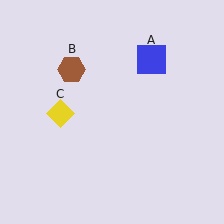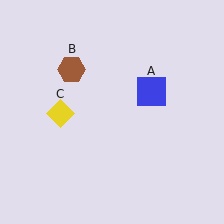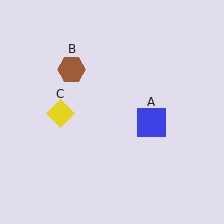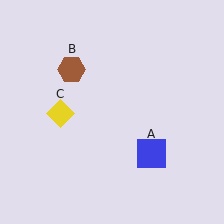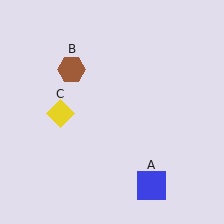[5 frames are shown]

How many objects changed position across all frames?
1 object changed position: blue square (object A).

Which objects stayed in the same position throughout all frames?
Brown hexagon (object B) and yellow diamond (object C) remained stationary.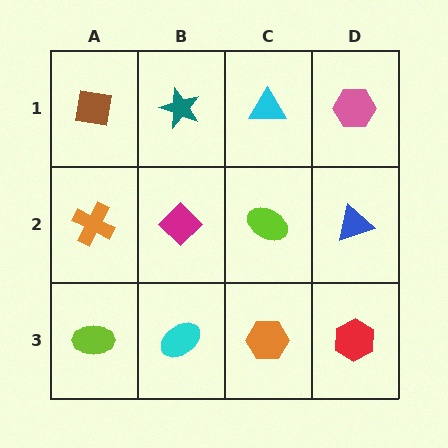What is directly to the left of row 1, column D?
A cyan triangle.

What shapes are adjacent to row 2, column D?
A pink hexagon (row 1, column D), a red hexagon (row 3, column D), a lime ellipse (row 2, column C).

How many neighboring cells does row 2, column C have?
4.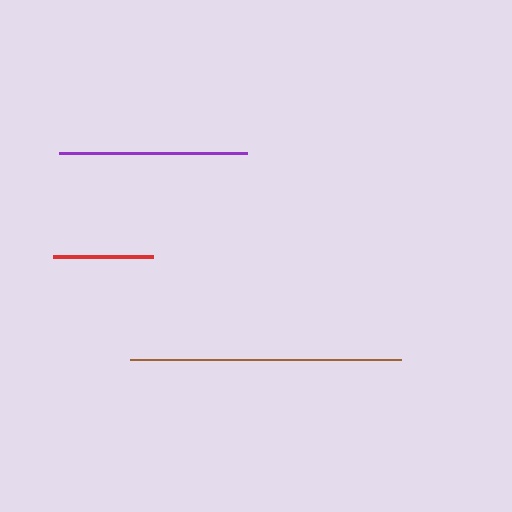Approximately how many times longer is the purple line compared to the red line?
The purple line is approximately 1.9 times the length of the red line.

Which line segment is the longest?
The brown line is the longest at approximately 271 pixels.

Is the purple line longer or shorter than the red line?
The purple line is longer than the red line.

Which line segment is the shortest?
The red line is the shortest at approximately 99 pixels.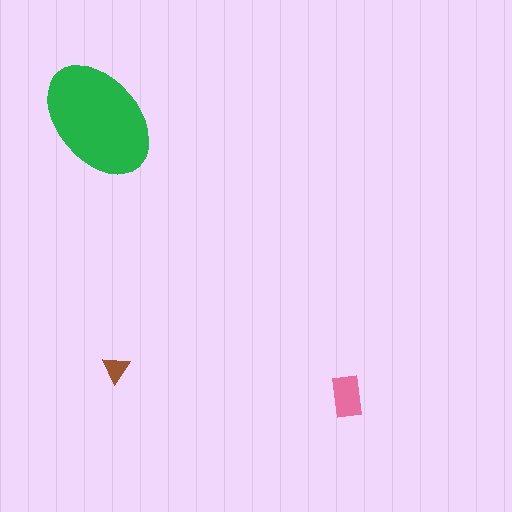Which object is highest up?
The green ellipse is topmost.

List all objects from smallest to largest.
The brown triangle, the pink rectangle, the green ellipse.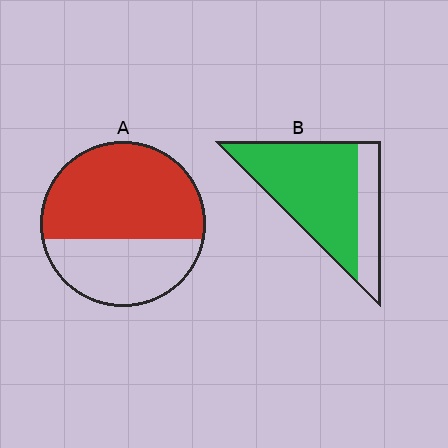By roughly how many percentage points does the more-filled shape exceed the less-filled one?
By roughly 15 percentage points (B over A).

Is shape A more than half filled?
Yes.